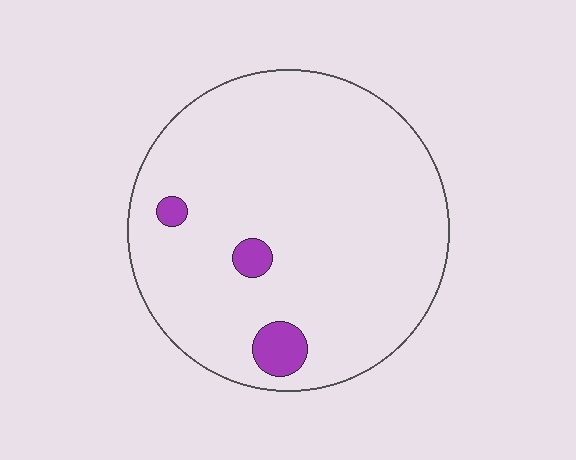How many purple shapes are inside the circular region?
3.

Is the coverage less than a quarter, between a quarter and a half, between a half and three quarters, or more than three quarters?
Less than a quarter.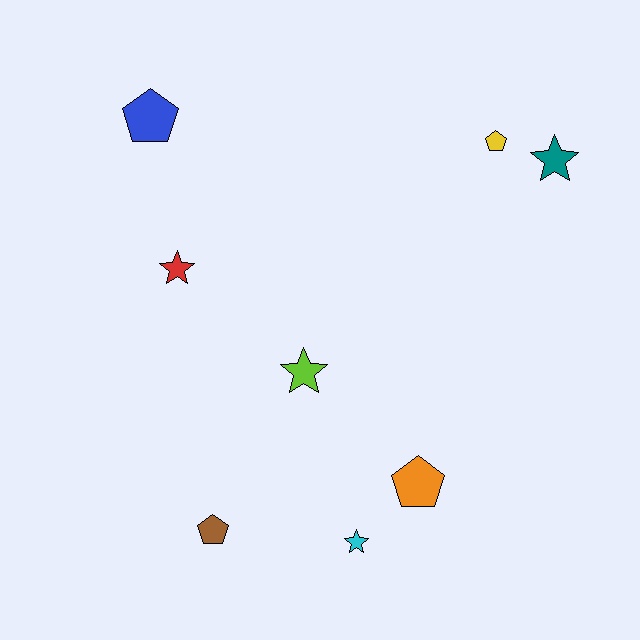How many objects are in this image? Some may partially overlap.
There are 8 objects.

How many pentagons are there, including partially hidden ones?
There are 4 pentagons.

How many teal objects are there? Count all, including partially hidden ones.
There is 1 teal object.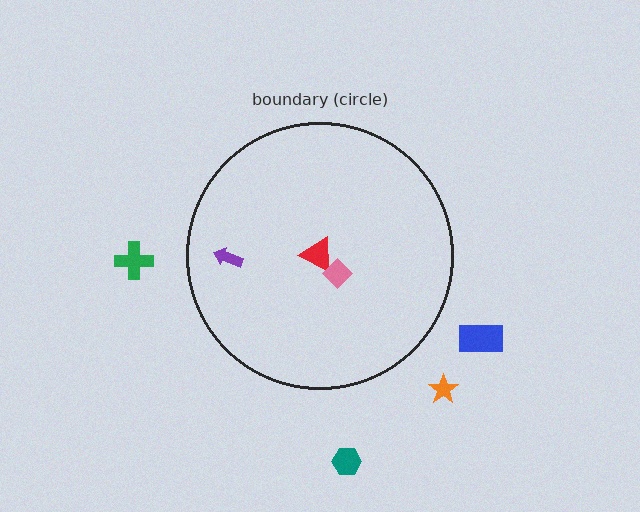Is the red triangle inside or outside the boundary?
Inside.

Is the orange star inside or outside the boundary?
Outside.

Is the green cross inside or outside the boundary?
Outside.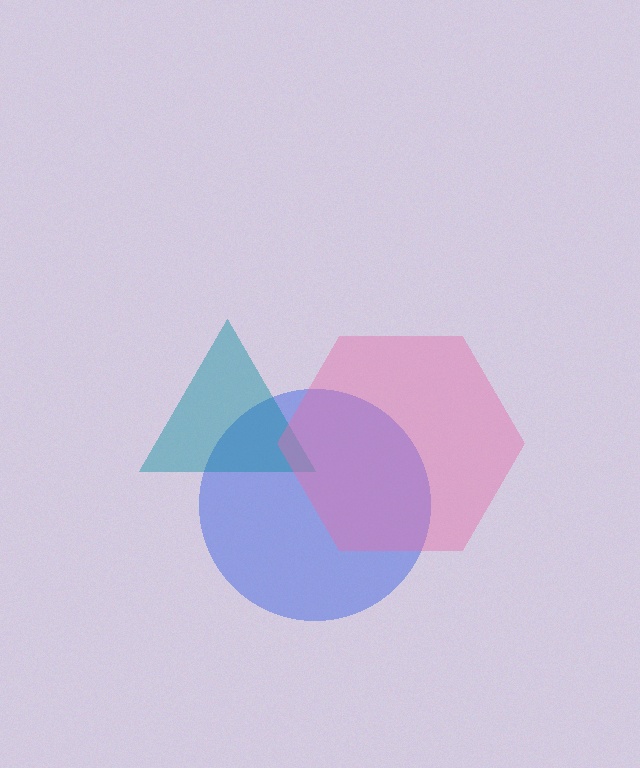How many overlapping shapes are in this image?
There are 3 overlapping shapes in the image.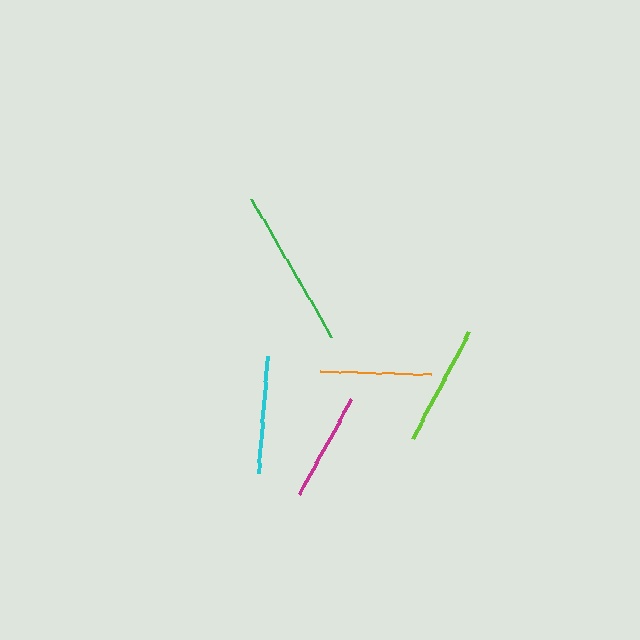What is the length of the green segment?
The green segment is approximately 159 pixels long.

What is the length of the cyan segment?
The cyan segment is approximately 117 pixels long.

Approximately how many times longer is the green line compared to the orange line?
The green line is approximately 1.4 times the length of the orange line.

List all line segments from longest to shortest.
From longest to shortest: green, lime, cyan, orange, magenta.